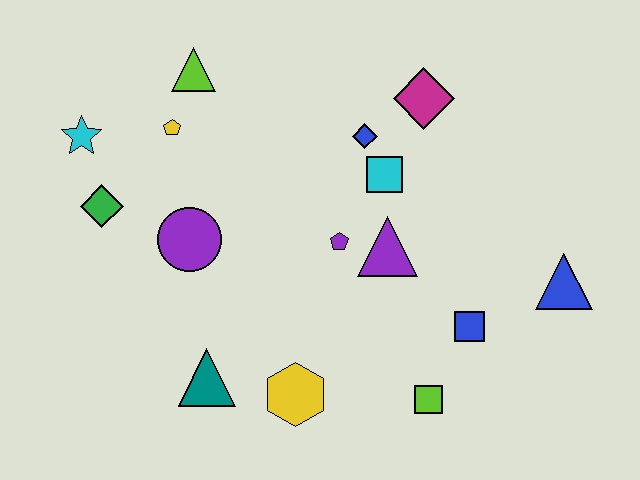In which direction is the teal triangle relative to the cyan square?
The teal triangle is below the cyan square.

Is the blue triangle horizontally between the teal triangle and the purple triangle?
No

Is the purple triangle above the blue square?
Yes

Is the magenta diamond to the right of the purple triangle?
Yes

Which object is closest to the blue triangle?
The blue square is closest to the blue triangle.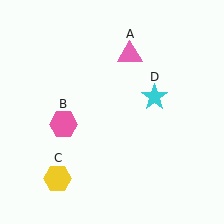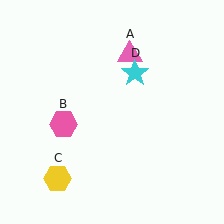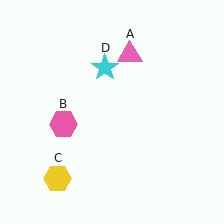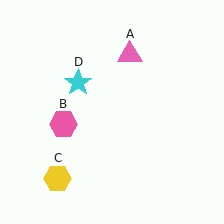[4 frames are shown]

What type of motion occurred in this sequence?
The cyan star (object D) rotated counterclockwise around the center of the scene.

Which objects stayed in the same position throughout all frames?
Pink triangle (object A) and pink hexagon (object B) and yellow hexagon (object C) remained stationary.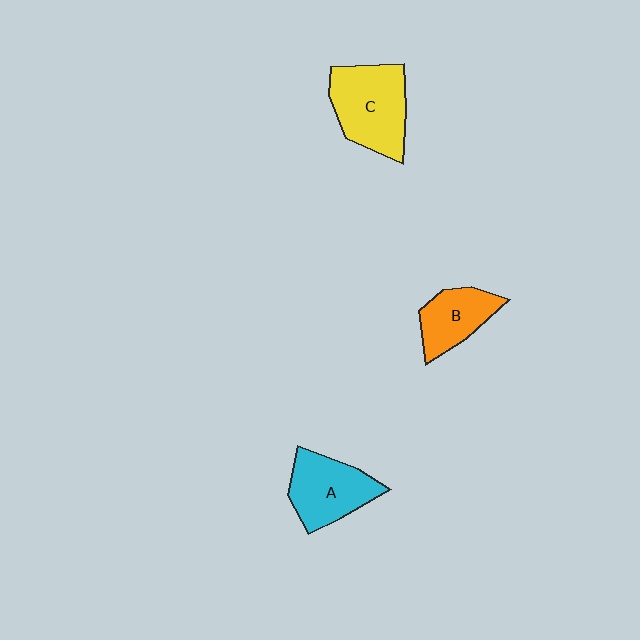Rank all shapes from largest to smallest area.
From largest to smallest: C (yellow), A (cyan), B (orange).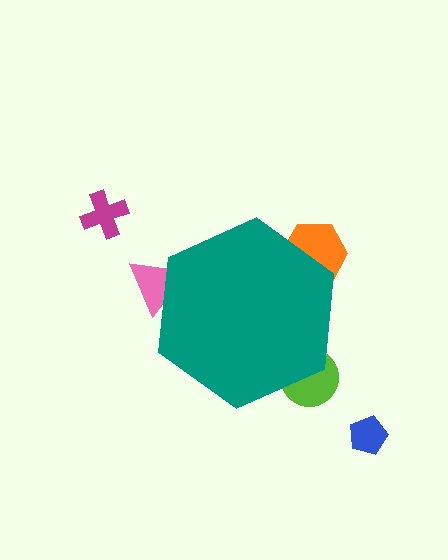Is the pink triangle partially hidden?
Yes, the pink triangle is partially hidden behind the teal hexagon.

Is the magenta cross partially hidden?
No, the magenta cross is fully visible.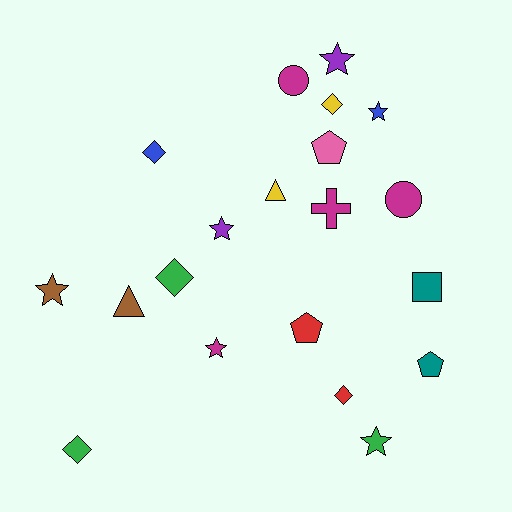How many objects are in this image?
There are 20 objects.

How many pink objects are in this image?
There is 1 pink object.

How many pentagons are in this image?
There are 3 pentagons.